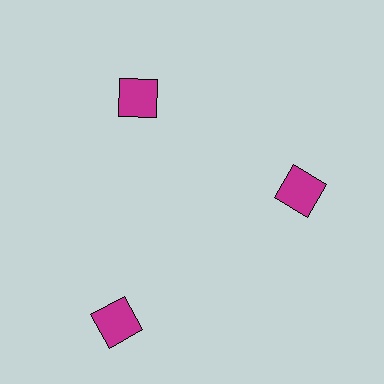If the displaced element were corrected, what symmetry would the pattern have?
It would have 3-fold rotational symmetry — the pattern would map onto itself every 120 degrees.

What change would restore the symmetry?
The symmetry would be restored by moving it inward, back onto the ring so that all 3 squares sit at equal angles and equal distance from the center.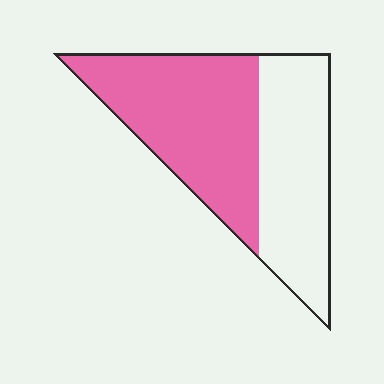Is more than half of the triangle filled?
Yes.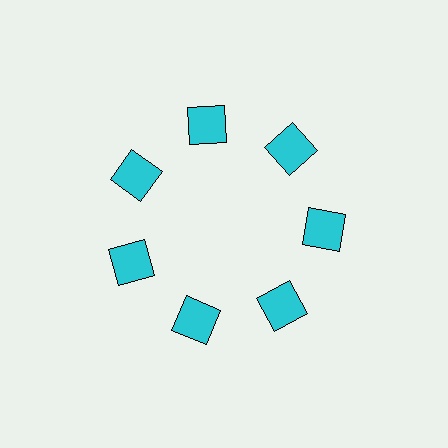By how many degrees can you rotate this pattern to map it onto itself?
The pattern maps onto itself every 51 degrees of rotation.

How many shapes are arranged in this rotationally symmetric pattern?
There are 7 shapes, arranged in 7 groups of 1.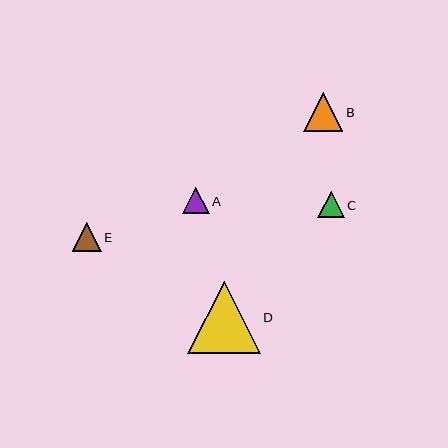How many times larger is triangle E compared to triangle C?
Triangle E is approximately 1.1 times the size of triangle C.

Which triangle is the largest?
Triangle D is the largest with a size of approximately 72 pixels.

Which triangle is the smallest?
Triangle C is the smallest with a size of approximately 26 pixels.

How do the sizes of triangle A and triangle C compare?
Triangle A and triangle C are approximately the same size.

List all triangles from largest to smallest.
From largest to smallest: D, B, E, A, C.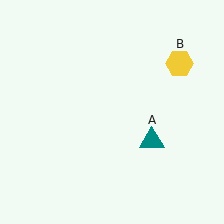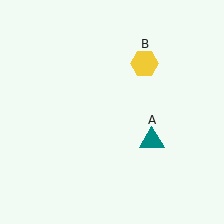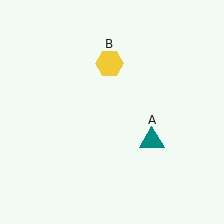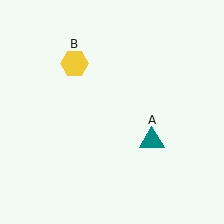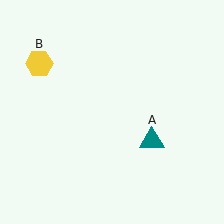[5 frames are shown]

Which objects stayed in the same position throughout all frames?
Teal triangle (object A) remained stationary.